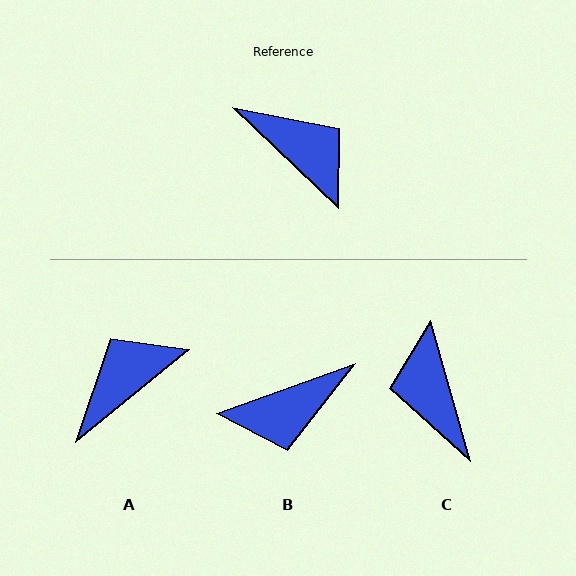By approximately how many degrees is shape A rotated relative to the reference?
Approximately 83 degrees counter-clockwise.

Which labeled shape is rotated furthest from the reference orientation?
C, about 149 degrees away.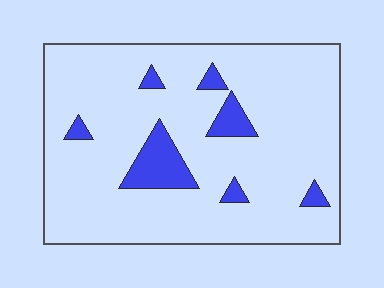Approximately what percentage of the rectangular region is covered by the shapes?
Approximately 10%.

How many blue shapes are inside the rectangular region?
7.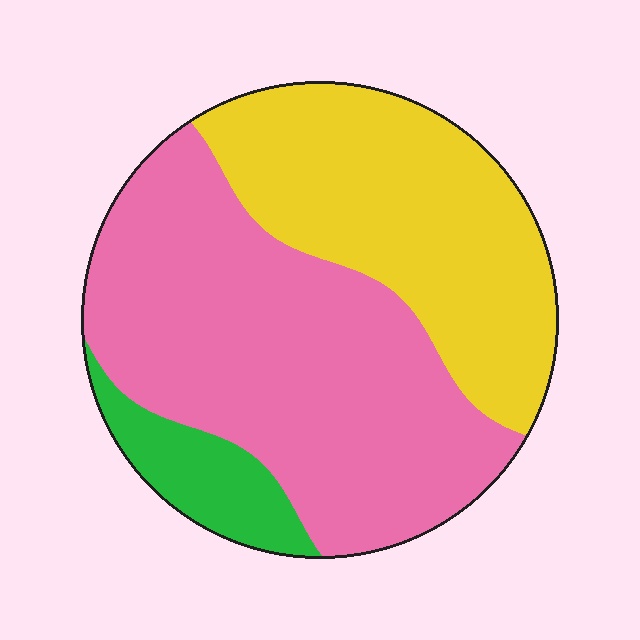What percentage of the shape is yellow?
Yellow takes up about three eighths (3/8) of the shape.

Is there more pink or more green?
Pink.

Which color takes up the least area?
Green, at roughly 10%.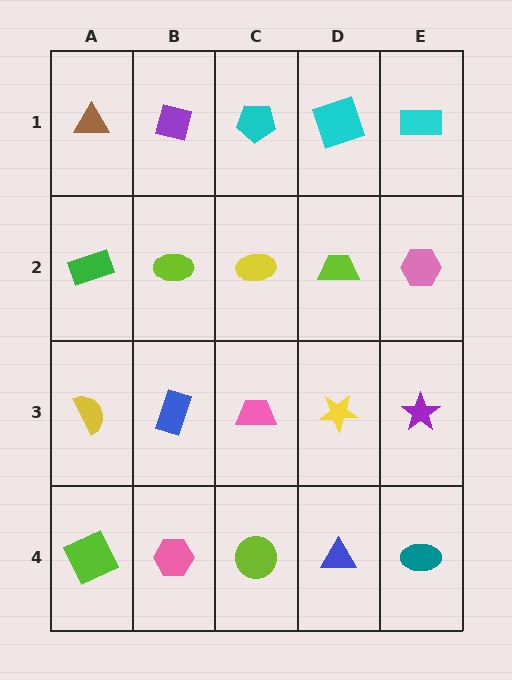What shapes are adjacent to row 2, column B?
A purple square (row 1, column B), a blue rectangle (row 3, column B), a green rectangle (row 2, column A), a yellow ellipse (row 2, column C).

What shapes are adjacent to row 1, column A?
A green rectangle (row 2, column A), a purple square (row 1, column B).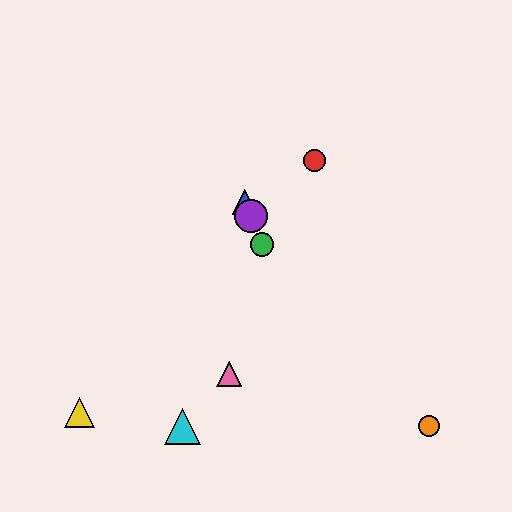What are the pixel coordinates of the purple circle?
The purple circle is at (251, 216).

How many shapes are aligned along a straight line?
3 shapes (the blue triangle, the green circle, the purple circle) are aligned along a straight line.